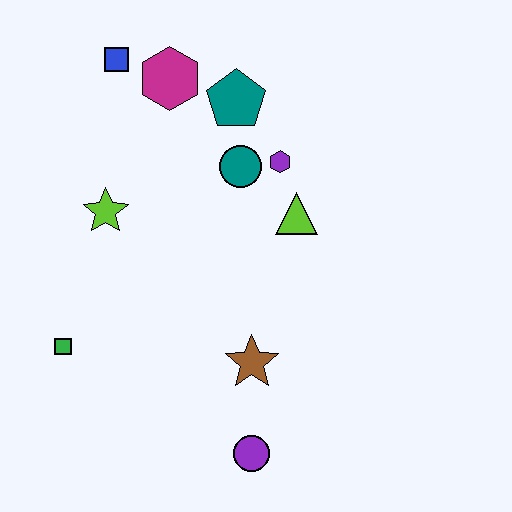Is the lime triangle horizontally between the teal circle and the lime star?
No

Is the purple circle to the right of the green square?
Yes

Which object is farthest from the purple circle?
The blue square is farthest from the purple circle.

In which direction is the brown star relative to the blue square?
The brown star is below the blue square.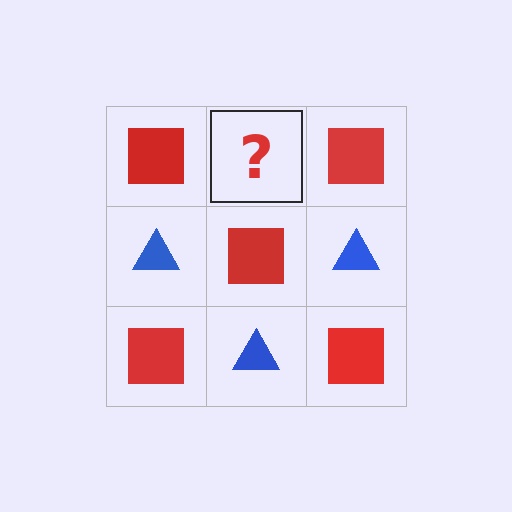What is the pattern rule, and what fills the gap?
The rule is that it alternates red square and blue triangle in a checkerboard pattern. The gap should be filled with a blue triangle.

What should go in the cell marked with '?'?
The missing cell should contain a blue triangle.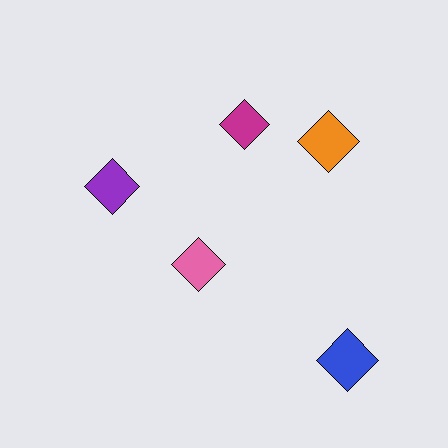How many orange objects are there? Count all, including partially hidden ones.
There is 1 orange object.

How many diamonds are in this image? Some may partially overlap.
There are 5 diamonds.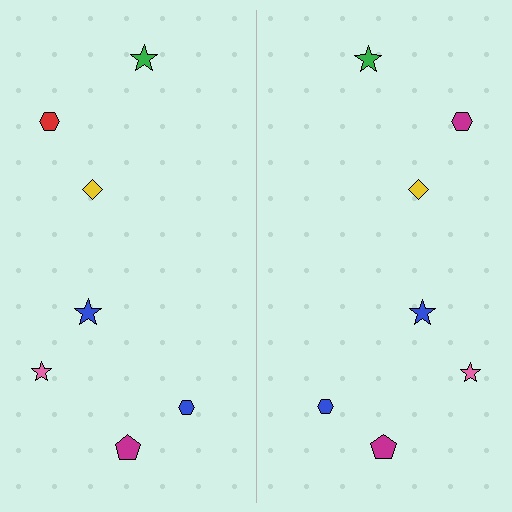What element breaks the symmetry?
The magenta hexagon on the right side breaks the symmetry — its mirror counterpart is red.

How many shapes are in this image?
There are 14 shapes in this image.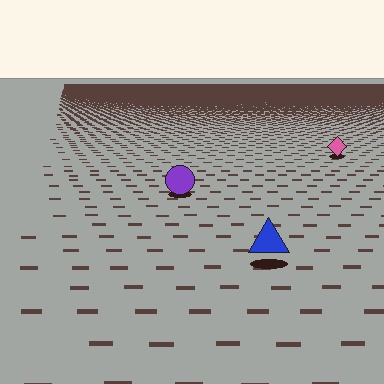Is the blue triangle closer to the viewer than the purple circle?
Yes. The blue triangle is closer — you can tell from the texture gradient: the ground texture is coarser near it.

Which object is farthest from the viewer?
The pink diamond is farthest from the viewer. It appears smaller and the ground texture around it is denser.